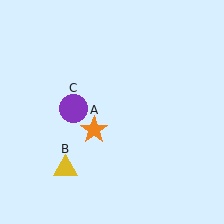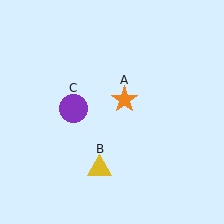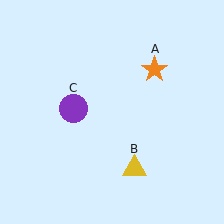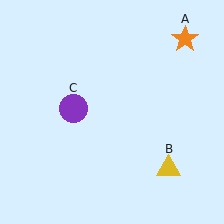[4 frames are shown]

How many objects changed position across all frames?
2 objects changed position: orange star (object A), yellow triangle (object B).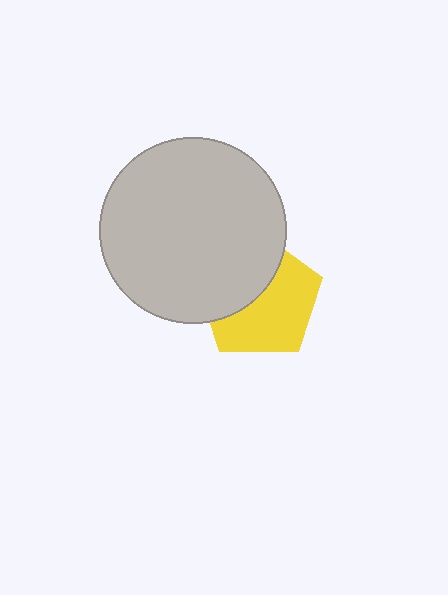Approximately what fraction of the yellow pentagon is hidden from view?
Roughly 43% of the yellow pentagon is hidden behind the light gray circle.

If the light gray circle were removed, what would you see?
You would see the complete yellow pentagon.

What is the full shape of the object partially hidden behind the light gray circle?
The partially hidden object is a yellow pentagon.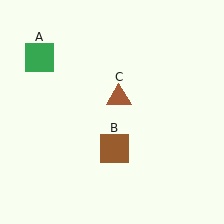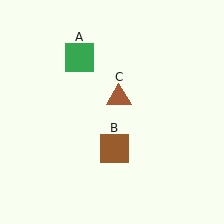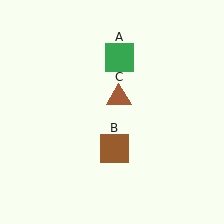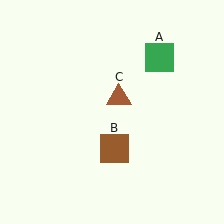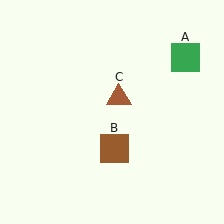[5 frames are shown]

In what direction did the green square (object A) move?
The green square (object A) moved right.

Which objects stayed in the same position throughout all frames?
Brown square (object B) and brown triangle (object C) remained stationary.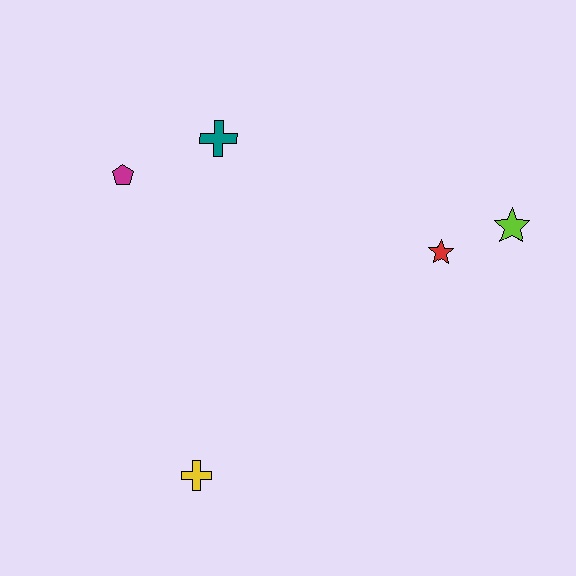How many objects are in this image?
There are 5 objects.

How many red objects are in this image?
There is 1 red object.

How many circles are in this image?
There are no circles.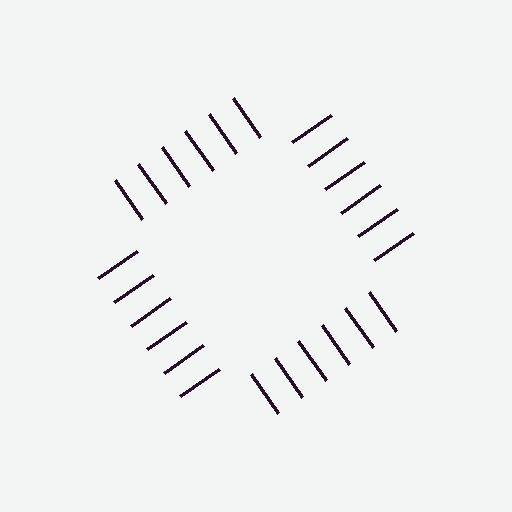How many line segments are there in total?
24 — 6 along each of the 4 edges.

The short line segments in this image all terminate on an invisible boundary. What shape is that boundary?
An illusory square — the line segments terminate on its edges but no continuous stroke is drawn.